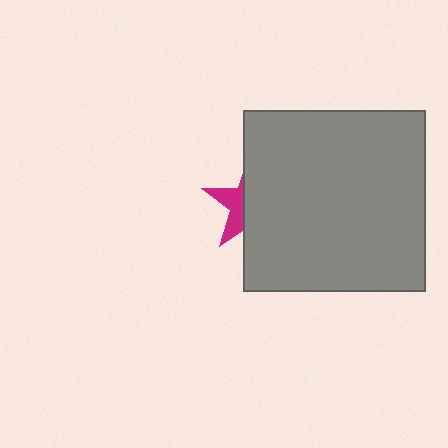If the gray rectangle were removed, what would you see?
You would see the complete magenta star.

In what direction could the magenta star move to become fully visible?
The magenta star could move left. That would shift it out from behind the gray rectangle entirely.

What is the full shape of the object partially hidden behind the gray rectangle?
The partially hidden object is a magenta star.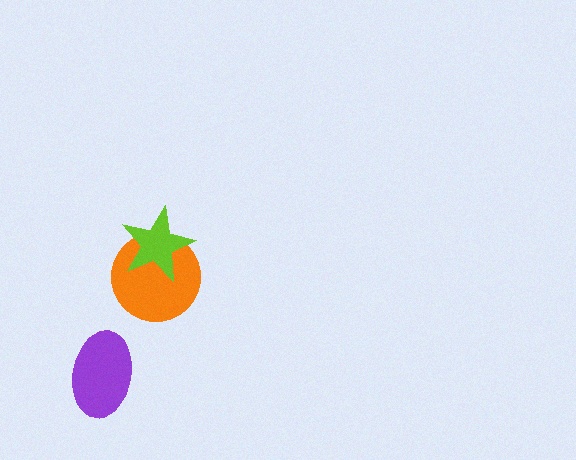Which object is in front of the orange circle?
The lime star is in front of the orange circle.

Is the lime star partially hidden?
No, no other shape covers it.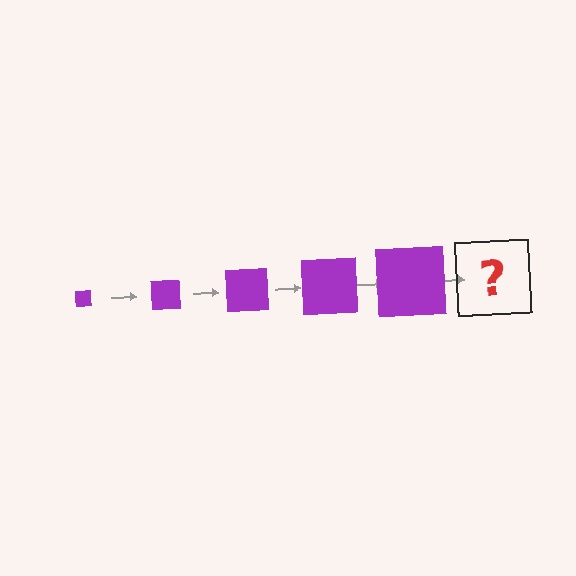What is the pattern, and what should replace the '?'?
The pattern is that the square gets progressively larger each step. The '?' should be a purple square, larger than the previous one.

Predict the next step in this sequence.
The next step is a purple square, larger than the previous one.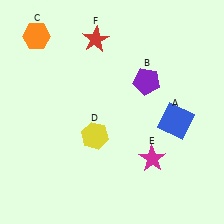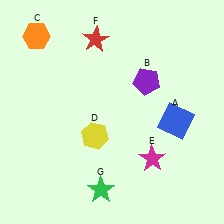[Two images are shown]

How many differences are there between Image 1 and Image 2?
There is 1 difference between the two images.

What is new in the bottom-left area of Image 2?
A green star (G) was added in the bottom-left area of Image 2.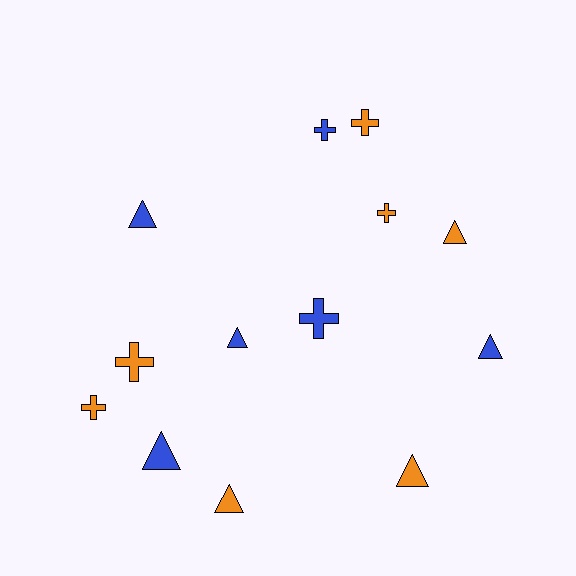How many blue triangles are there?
There are 4 blue triangles.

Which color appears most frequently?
Orange, with 7 objects.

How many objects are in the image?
There are 13 objects.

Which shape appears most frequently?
Triangle, with 7 objects.